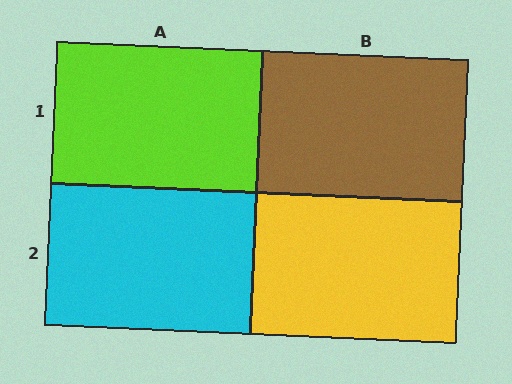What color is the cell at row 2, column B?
Yellow.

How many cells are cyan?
1 cell is cyan.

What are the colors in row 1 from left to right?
Lime, brown.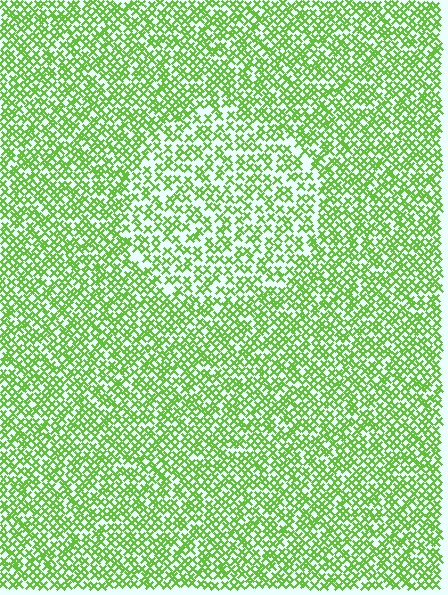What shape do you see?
I see a circle.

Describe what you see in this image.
The image contains small lime elements arranged at two different densities. A circle-shaped region is visible where the elements are less densely packed than the surrounding area.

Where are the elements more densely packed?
The elements are more densely packed outside the circle boundary.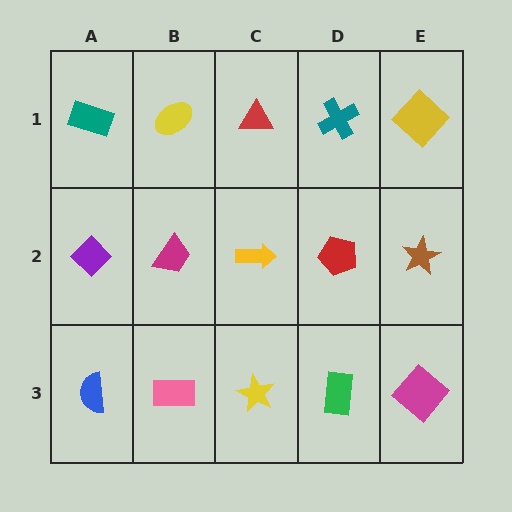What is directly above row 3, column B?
A magenta trapezoid.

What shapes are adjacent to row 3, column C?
A yellow arrow (row 2, column C), a pink rectangle (row 3, column B), a green rectangle (row 3, column D).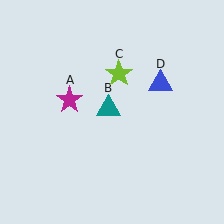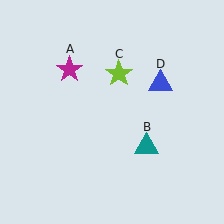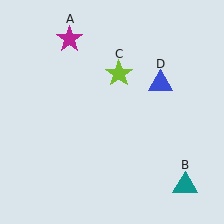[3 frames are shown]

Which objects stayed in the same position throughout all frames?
Lime star (object C) and blue triangle (object D) remained stationary.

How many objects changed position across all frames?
2 objects changed position: magenta star (object A), teal triangle (object B).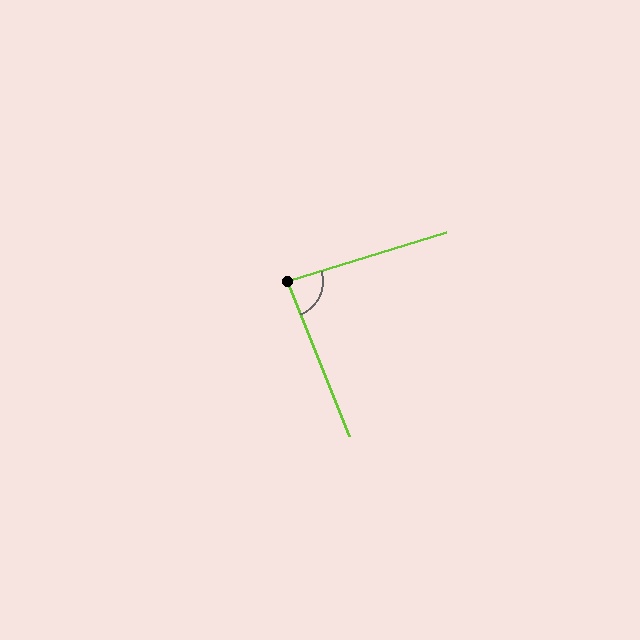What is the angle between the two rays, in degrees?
Approximately 85 degrees.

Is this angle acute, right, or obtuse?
It is approximately a right angle.